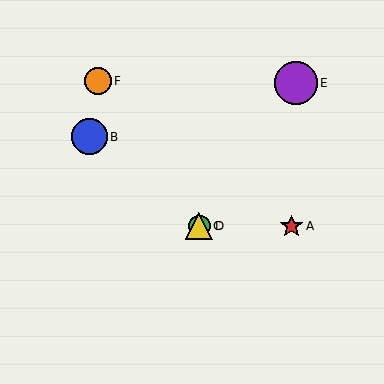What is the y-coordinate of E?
Object E is at y≈83.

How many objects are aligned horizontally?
3 objects (A, C, D) are aligned horizontally.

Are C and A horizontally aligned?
Yes, both are at y≈226.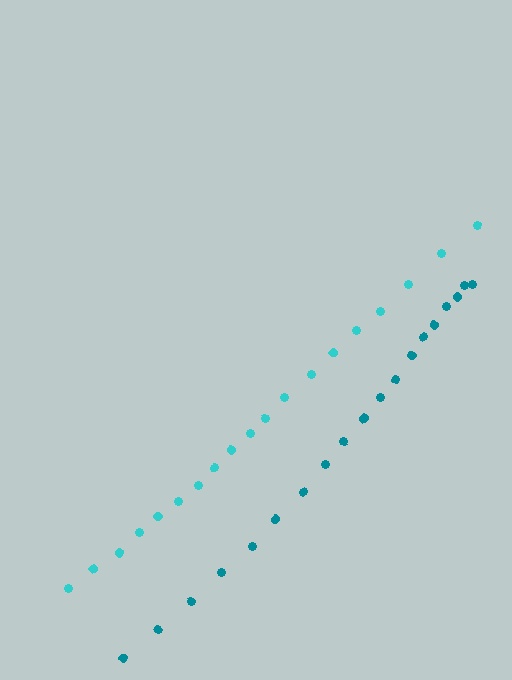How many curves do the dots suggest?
There are 2 distinct paths.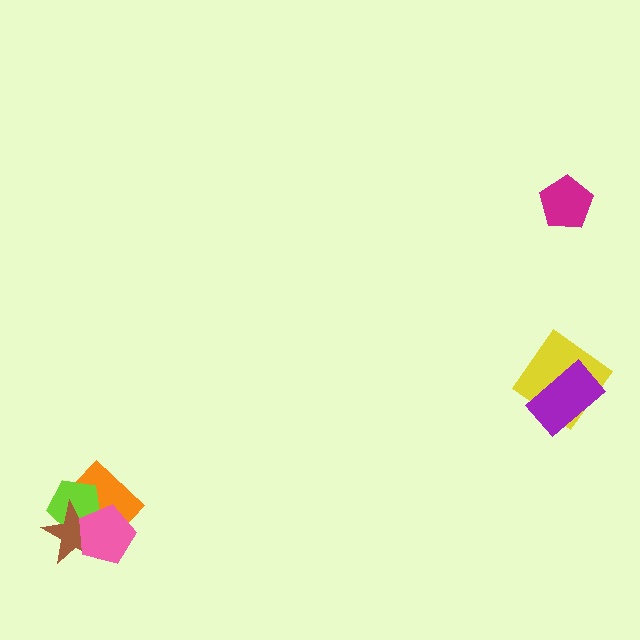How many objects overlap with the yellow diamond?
1 object overlaps with the yellow diamond.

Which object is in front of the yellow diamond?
The purple rectangle is in front of the yellow diamond.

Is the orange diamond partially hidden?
Yes, it is partially covered by another shape.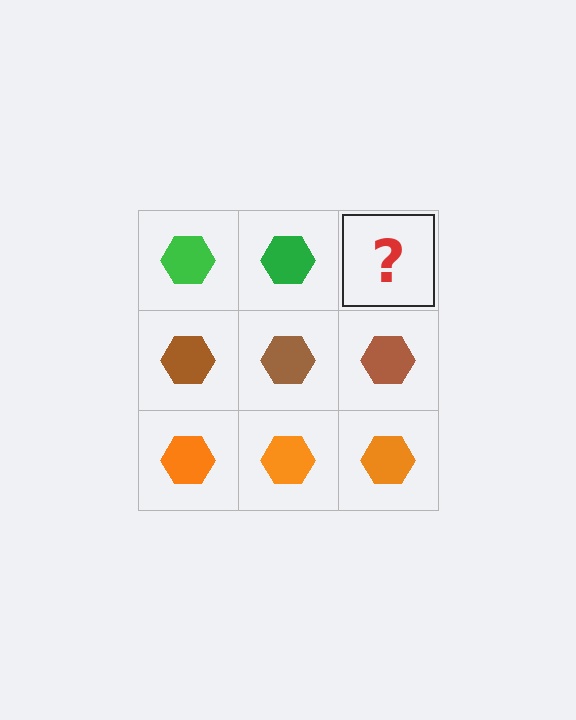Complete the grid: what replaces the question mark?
The question mark should be replaced with a green hexagon.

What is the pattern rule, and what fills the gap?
The rule is that each row has a consistent color. The gap should be filled with a green hexagon.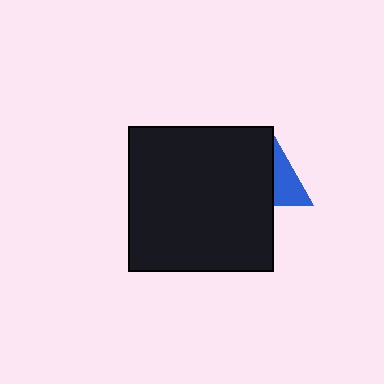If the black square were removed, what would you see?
You would see the complete blue triangle.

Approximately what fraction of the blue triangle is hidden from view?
Roughly 57% of the blue triangle is hidden behind the black square.